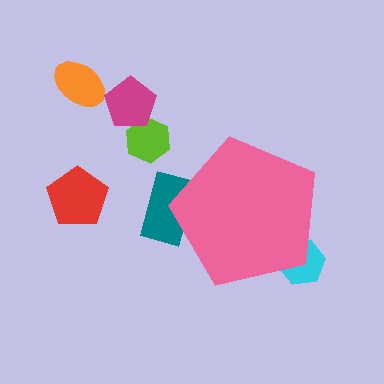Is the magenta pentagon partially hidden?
No, the magenta pentagon is fully visible.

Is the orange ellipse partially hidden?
No, the orange ellipse is fully visible.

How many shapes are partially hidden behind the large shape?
2 shapes are partially hidden.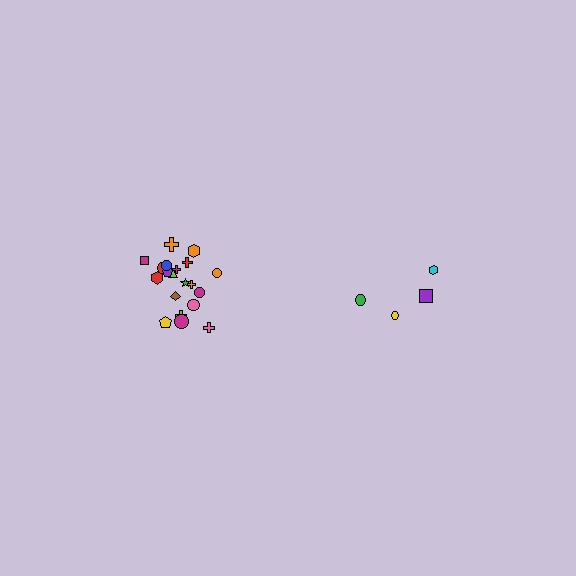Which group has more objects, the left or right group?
The left group.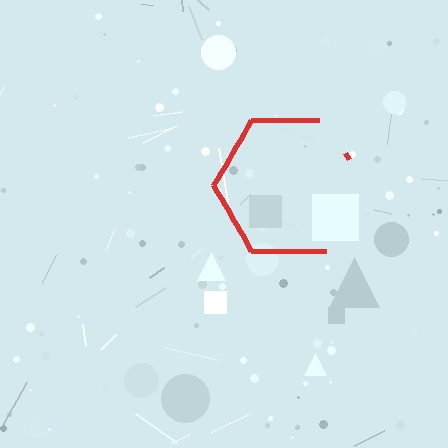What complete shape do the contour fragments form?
The contour fragments form a hexagon.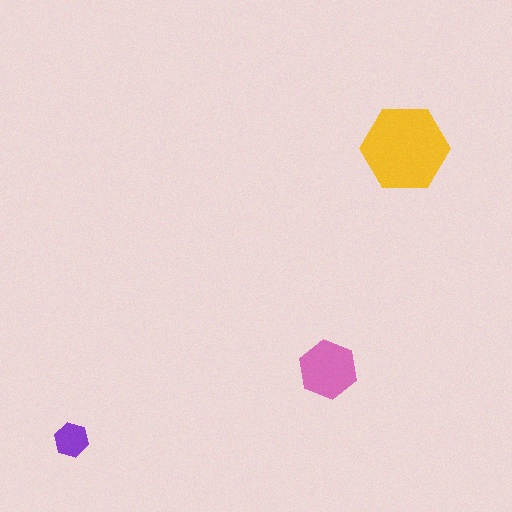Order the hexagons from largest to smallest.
the yellow one, the pink one, the purple one.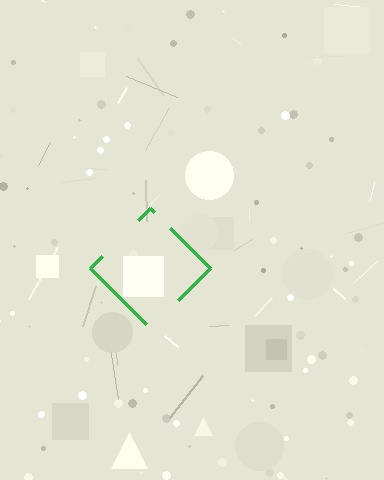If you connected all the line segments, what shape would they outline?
They would outline a diamond.